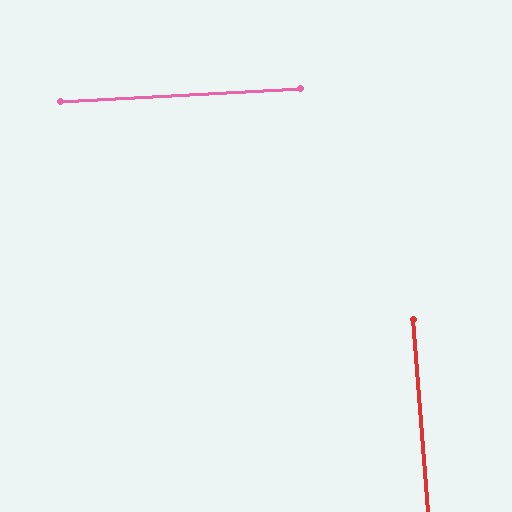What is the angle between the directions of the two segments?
Approximately 89 degrees.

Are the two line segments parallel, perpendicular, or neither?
Perpendicular — they meet at approximately 89°.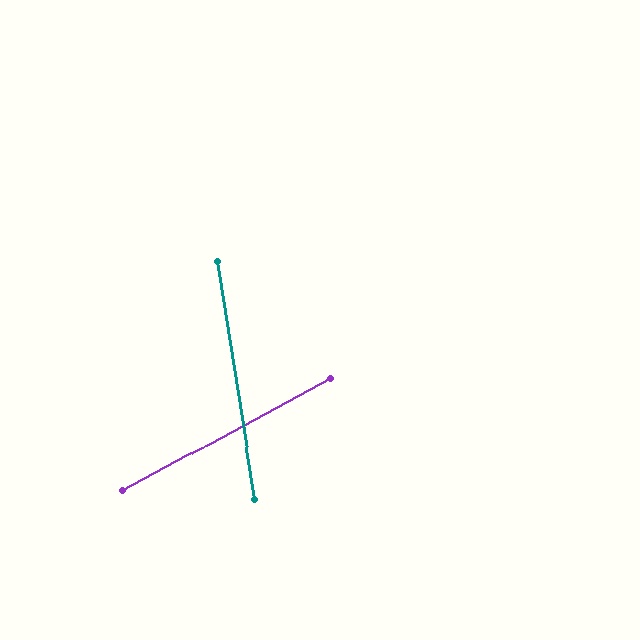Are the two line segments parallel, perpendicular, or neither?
Neither parallel nor perpendicular — they differ by about 71°.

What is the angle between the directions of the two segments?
Approximately 71 degrees.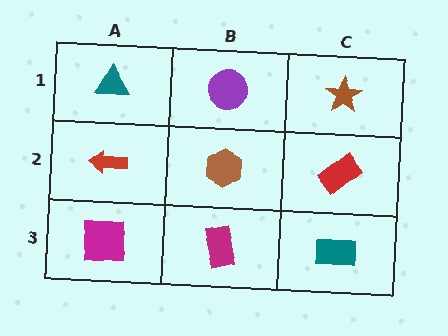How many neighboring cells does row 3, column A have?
2.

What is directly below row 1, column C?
A red rectangle.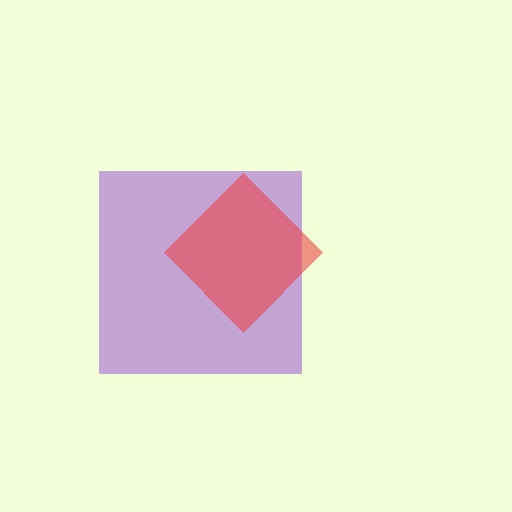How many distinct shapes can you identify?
There are 2 distinct shapes: a purple square, a red diamond.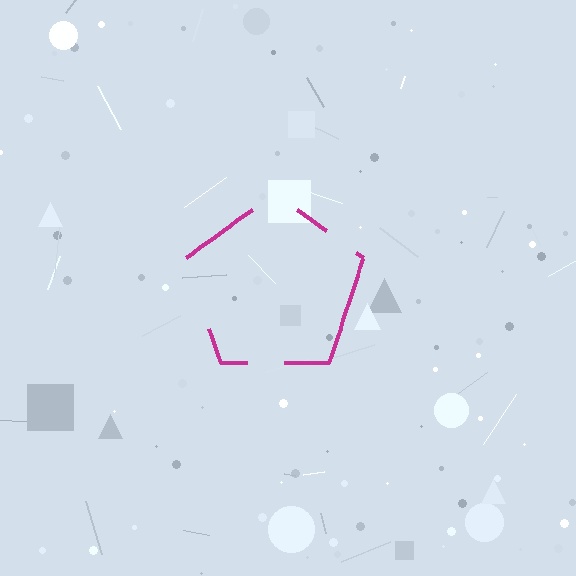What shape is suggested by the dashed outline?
The dashed outline suggests a pentagon.